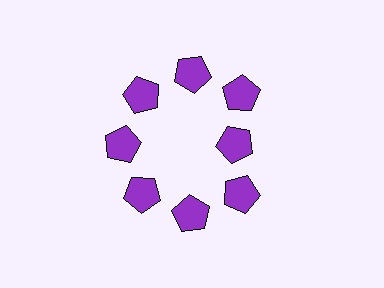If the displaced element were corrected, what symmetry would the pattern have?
It would have 8-fold rotational symmetry — the pattern would map onto itself every 45 degrees.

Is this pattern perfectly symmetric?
No. The 8 purple pentagons are arranged in a ring, but one element near the 3 o'clock position is pulled inward toward the center, breaking the 8-fold rotational symmetry.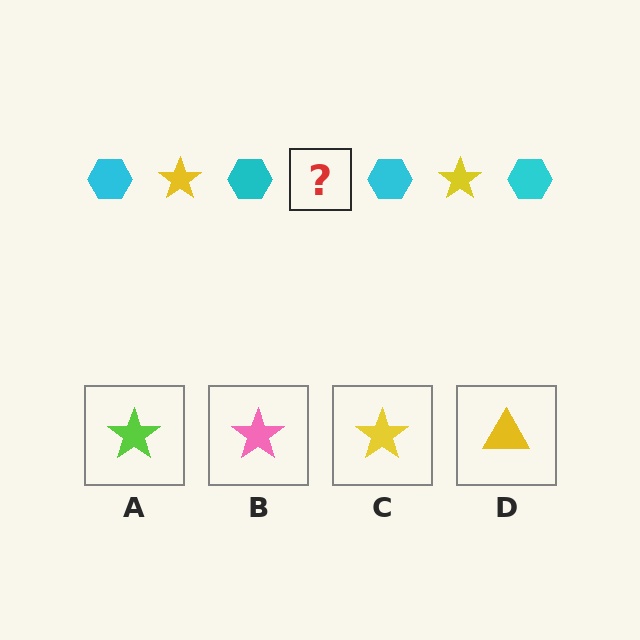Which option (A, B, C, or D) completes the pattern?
C.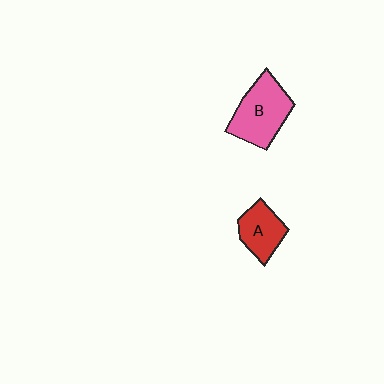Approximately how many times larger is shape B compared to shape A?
Approximately 1.6 times.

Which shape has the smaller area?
Shape A (red).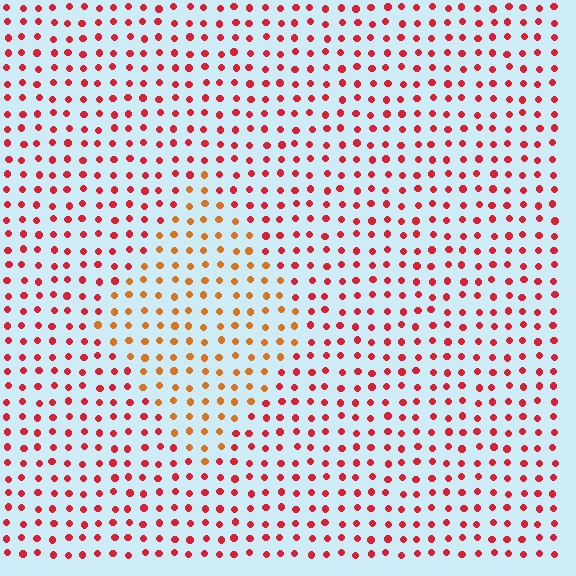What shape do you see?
I see a diamond.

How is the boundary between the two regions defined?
The boundary is defined purely by a slight shift in hue (about 34 degrees). Spacing, size, and orientation are identical on both sides.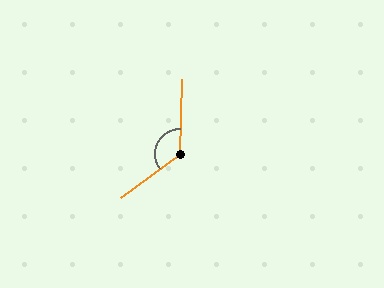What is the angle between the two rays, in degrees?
Approximately 128 degrees.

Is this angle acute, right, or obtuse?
It is obtuse.